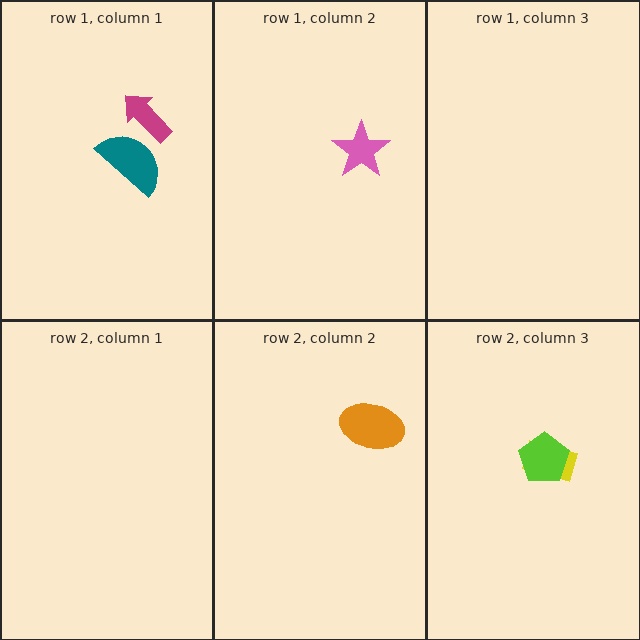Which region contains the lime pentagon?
The row 2, column 3 region.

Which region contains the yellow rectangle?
The row 2, column 3 region.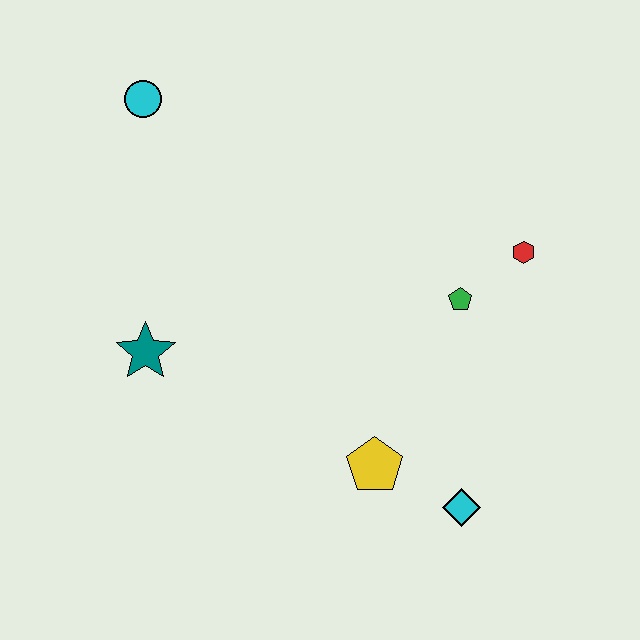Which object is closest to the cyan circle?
The teal star is closest to the cyan circle.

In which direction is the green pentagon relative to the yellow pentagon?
The green pentagon is above the yellow pentagon.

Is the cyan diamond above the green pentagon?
No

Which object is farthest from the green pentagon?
The cyan circle is farthest from the green pentagon.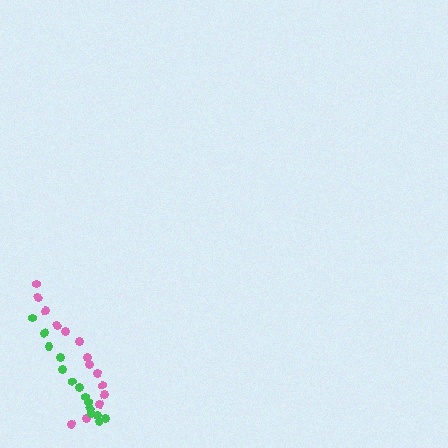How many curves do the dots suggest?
There are 2 distinct paths.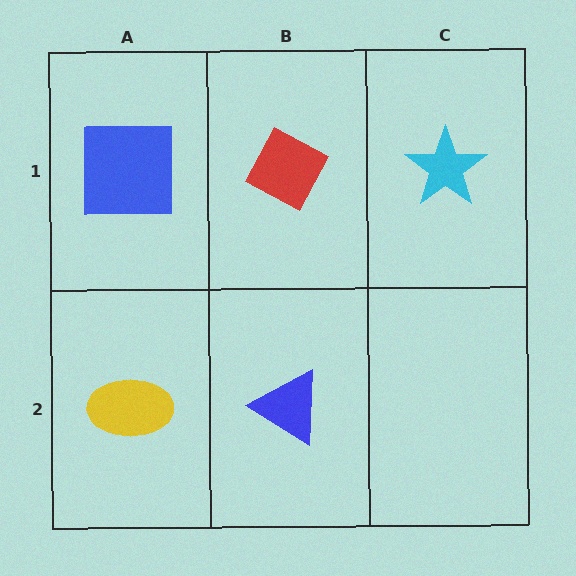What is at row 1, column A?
A blue square.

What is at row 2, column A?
A yellow ellipse.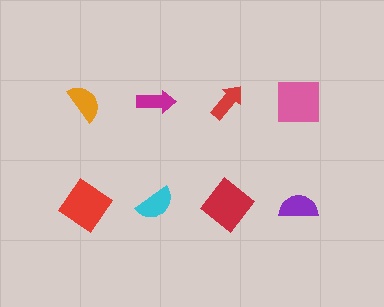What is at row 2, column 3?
A red diamond.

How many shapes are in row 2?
4 shapes.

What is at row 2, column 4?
A purple semicircle.